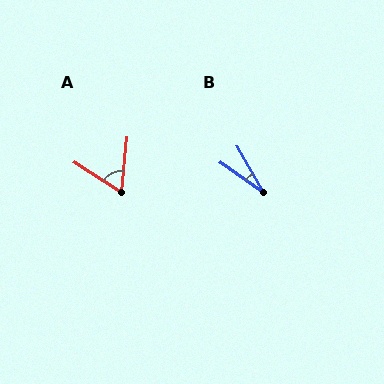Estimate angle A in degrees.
Approximately 63 degrees.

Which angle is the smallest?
B, at approximately 25 degrees.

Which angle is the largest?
A, at approximately 63 degrees.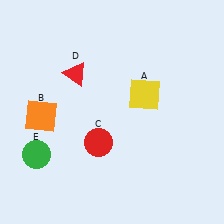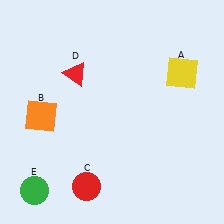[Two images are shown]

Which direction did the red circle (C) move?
The red circle (C) moved down.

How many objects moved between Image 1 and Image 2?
3 objects moved between the two images.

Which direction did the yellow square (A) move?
The yellow square (A) moved right.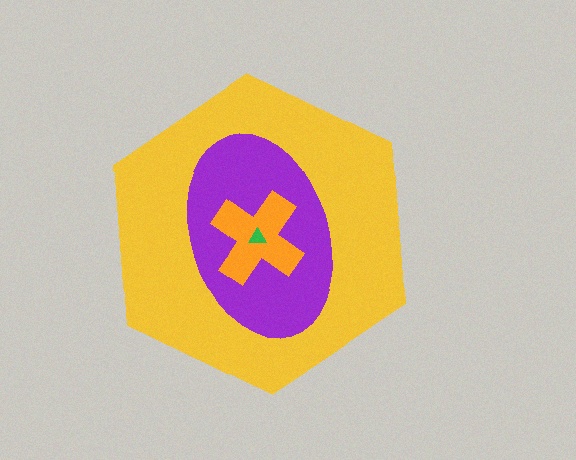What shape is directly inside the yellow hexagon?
The purple ellipse.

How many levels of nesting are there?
4.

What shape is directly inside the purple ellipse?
The orange cross.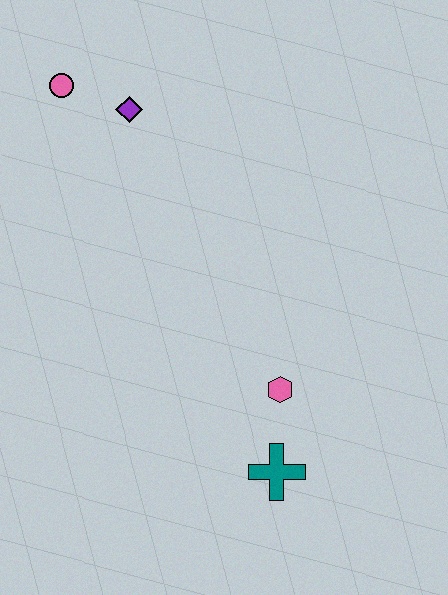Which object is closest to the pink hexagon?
The teal cross is closest to the pink hexagon.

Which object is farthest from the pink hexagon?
The pink circle is farthest from the pink hexagon.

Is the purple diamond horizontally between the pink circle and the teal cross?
Yes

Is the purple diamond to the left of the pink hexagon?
Yes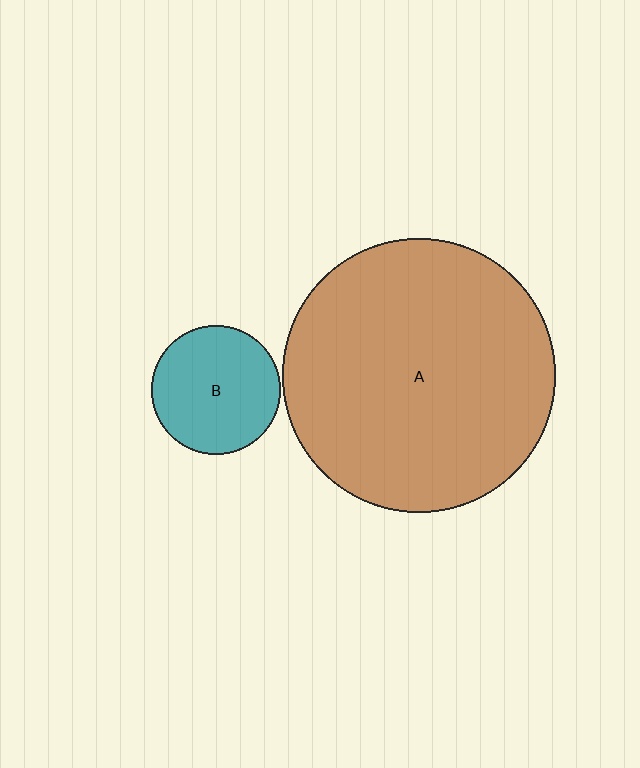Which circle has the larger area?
Circle A (brown).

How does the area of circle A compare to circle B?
Approximately 4.5 times.